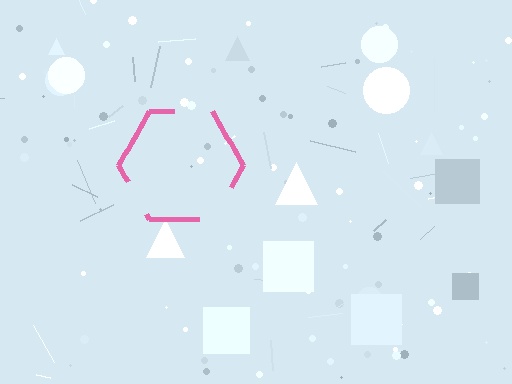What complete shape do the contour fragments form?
The contour fragments form a hexagon.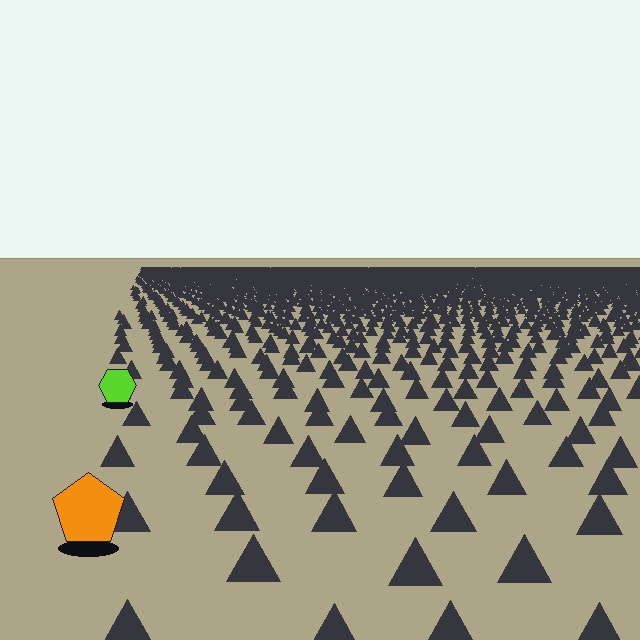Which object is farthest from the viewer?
The lime hexagon is farthest from the viewer. It appears smaller and the ground texture around it is denser.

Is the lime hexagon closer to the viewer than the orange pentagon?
No. The orange pentagon is closer — you can tell from the texture gradient: the ground texture is coarser near it.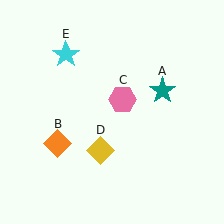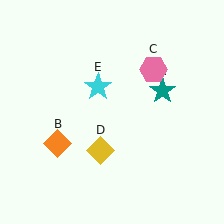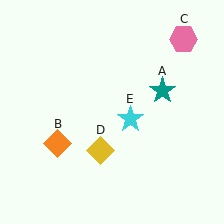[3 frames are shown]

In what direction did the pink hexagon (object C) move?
The pink hexagon (object C) moved up and to the right.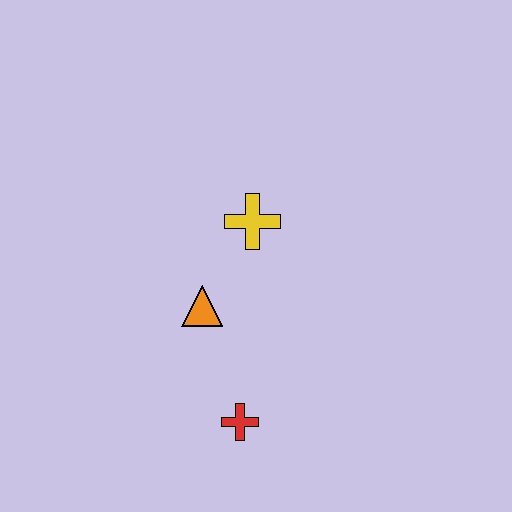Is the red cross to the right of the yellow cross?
No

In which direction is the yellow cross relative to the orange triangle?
The yellow cross is above the orange triangle.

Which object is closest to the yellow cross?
The orange triangle is closest to the yellow cross.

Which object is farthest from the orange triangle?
The red cross is farthest from the orange triangle.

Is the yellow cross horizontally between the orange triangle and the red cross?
No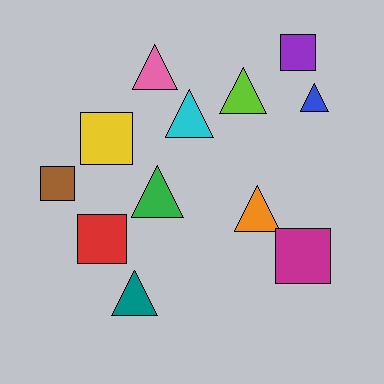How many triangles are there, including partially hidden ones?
There are 7 triangles.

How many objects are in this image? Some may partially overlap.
There are 12 objects.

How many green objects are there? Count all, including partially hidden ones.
There is 1 green object.